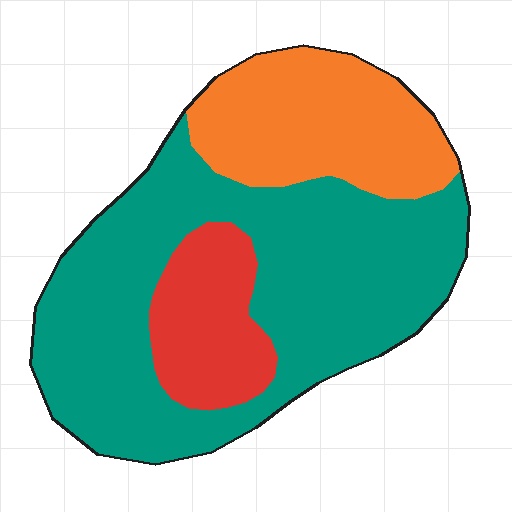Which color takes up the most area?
Teal, at roughly 60%.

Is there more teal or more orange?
Teal.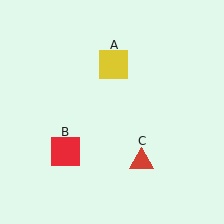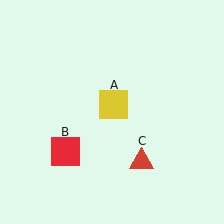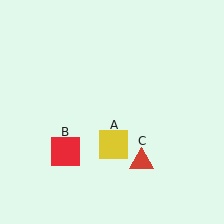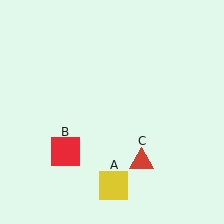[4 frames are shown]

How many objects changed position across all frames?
1 object changed position: yellow square (object A).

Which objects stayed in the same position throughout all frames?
Red square (object B) and red triangle (object C) remained stationary.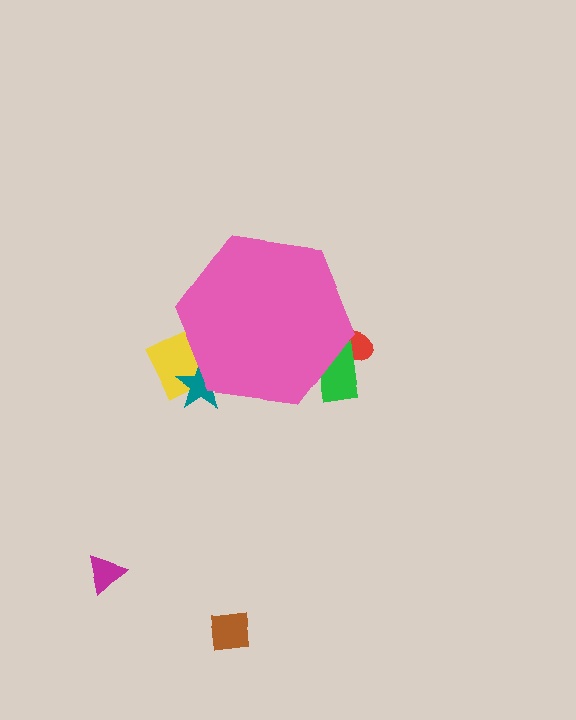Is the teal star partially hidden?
Yes, the teal star is partially hidden behind the pink hexagon.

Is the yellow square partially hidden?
Yes, the yellow square is partially hidden behind the pink hexagon.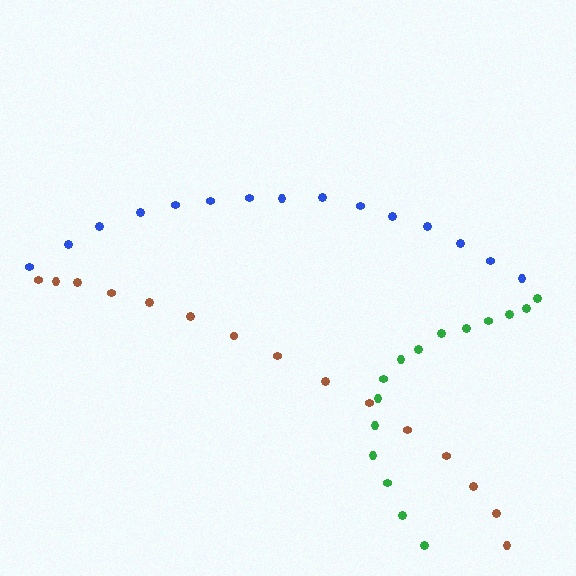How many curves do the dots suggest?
There are 3 distinct paths.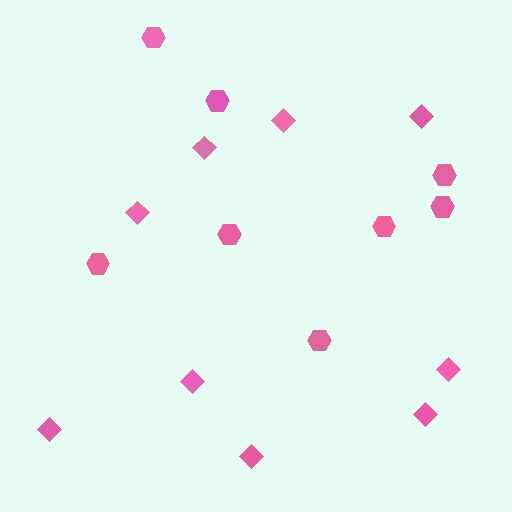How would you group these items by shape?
There are 2 groups: one group of hexagons (8) and one group of diamonds (9).